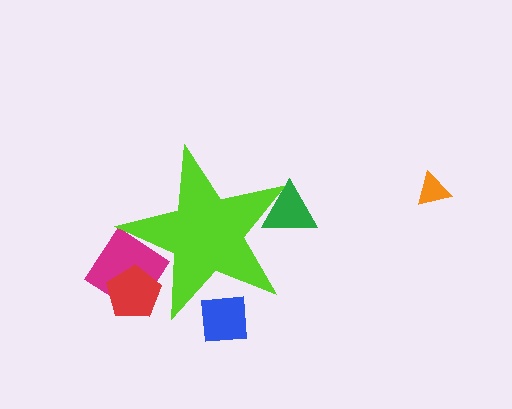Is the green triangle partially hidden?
Yes, the green triangle is partially hidden behind the lime star.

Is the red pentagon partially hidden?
Yes, the red pentagon is partially hidden behind the lime star.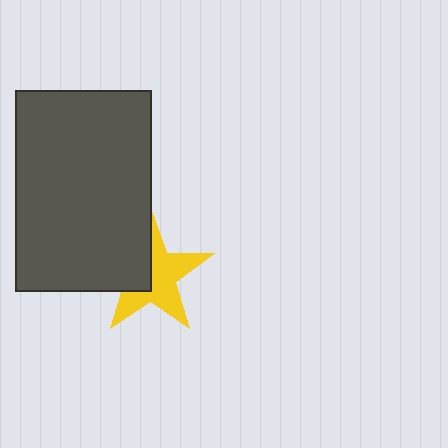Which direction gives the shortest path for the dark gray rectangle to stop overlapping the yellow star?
Moving left gives the shortest separation.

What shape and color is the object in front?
The object in front is a dark gray rectangle.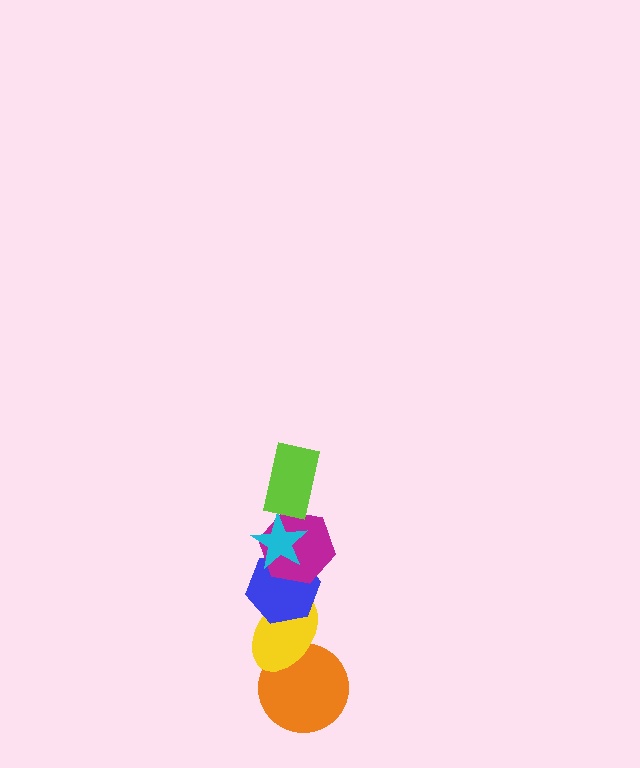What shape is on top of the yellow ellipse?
The blue hexagon is on top of the yellow ellipse.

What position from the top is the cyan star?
The cyan star is 2nd from the top.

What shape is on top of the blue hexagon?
The magenta hexagon is on top of the blue hexagon.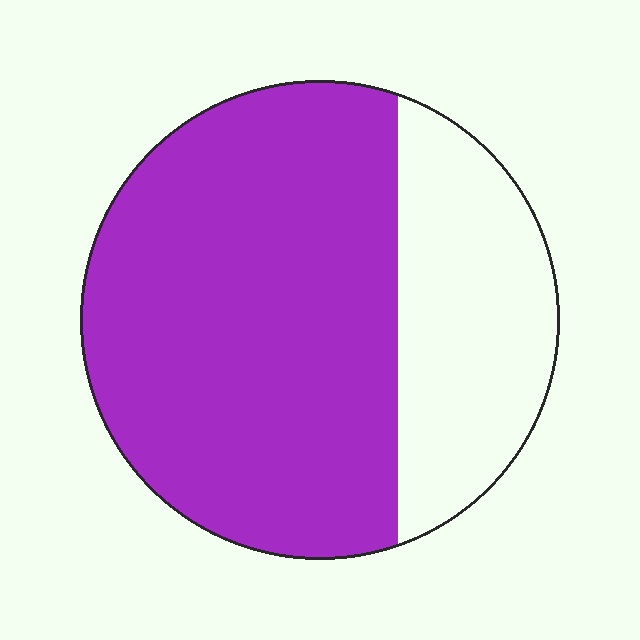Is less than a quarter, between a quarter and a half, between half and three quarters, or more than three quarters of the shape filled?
Between half and three quarters.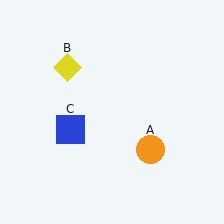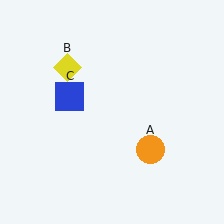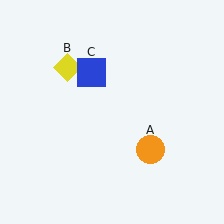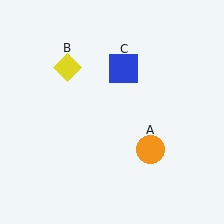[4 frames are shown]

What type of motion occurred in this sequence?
The blue square (object C) rotated clockwise around the center of the scene.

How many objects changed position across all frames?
1 object changed position: blue square (object C).